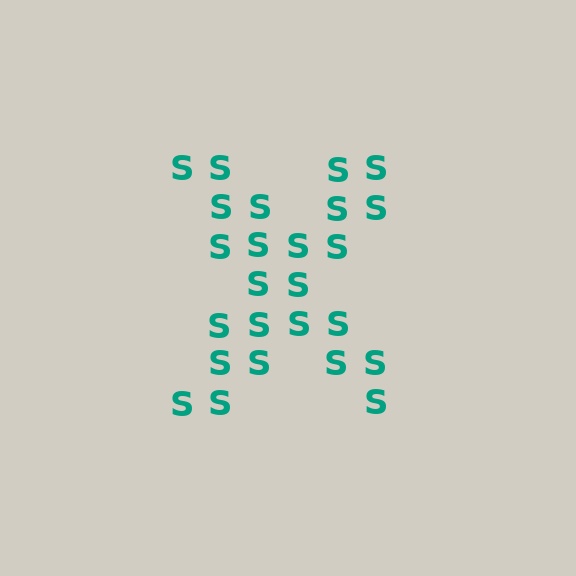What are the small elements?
The small elements are letter S's.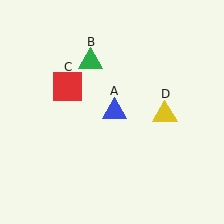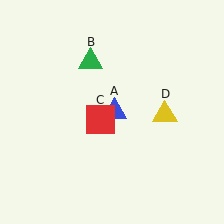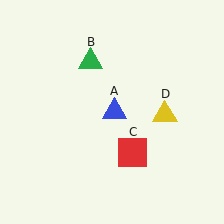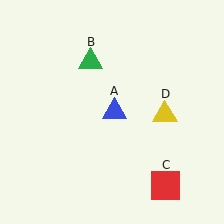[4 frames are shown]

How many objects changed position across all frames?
1 object changed position: red square (object C).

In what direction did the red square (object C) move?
The red square (object C) moved down and to the right.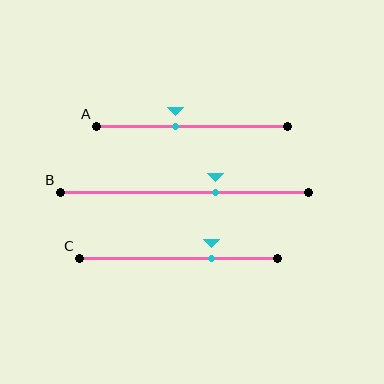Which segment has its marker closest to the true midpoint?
Segment A has its marker closest to the true midpoint.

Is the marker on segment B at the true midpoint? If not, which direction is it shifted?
No, the marker on segment B is shifted to the right by about 13% of the segment length.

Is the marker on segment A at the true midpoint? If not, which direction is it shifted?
No, the marker on segment A is shifted to the left by about 9% of the segment length.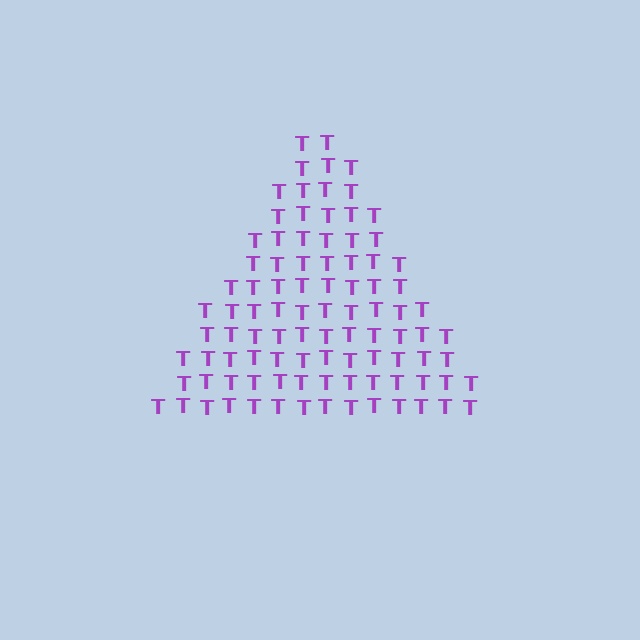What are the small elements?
The small elements are letter T's.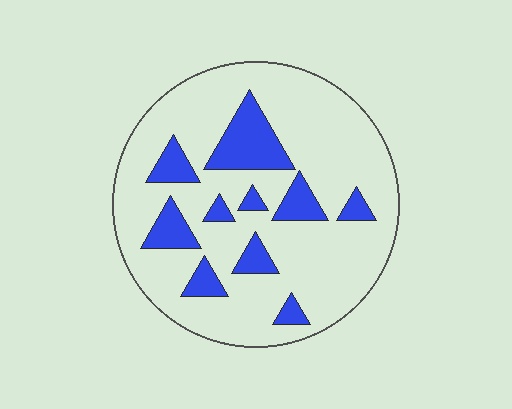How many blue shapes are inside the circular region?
10.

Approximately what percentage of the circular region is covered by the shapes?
Approximately 20%.